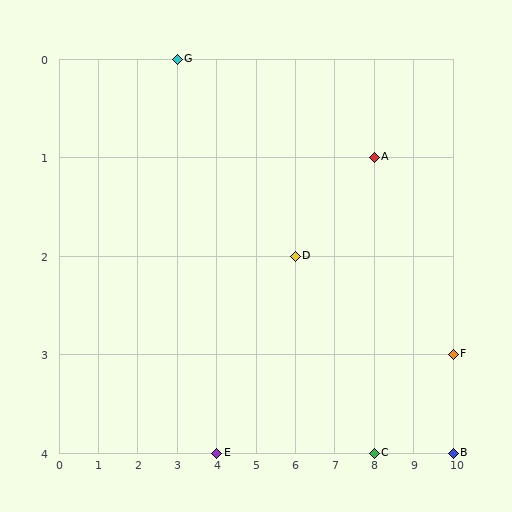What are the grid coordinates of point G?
Point G is at grid coordinates (3, 0).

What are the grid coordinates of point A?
Point A is at grid coordinates (8, 1).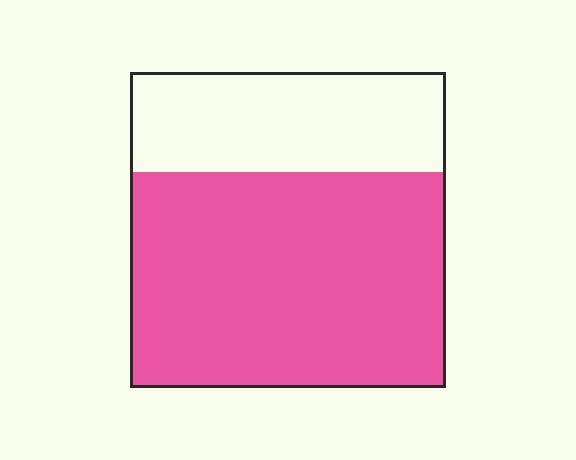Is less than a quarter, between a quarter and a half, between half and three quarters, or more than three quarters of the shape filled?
Between half and three quarters.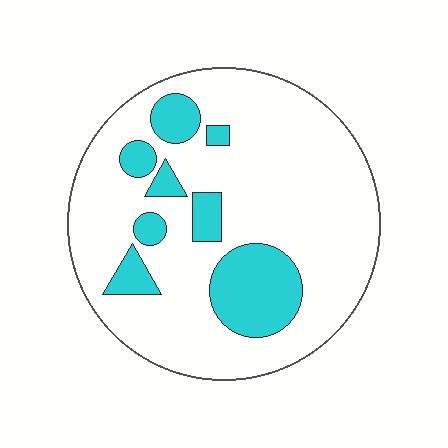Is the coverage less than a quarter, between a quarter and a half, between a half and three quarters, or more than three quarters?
Less than a quarter.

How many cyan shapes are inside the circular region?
8.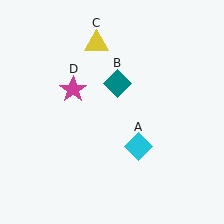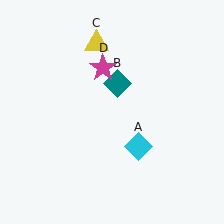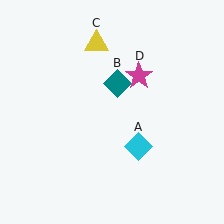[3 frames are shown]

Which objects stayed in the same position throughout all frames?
Cyan diamond (object A) and teal diamond (object B) and yellow triangle (object C) remained stationary.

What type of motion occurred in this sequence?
The magenta star (object D) rotated clockwise around the center of the scene.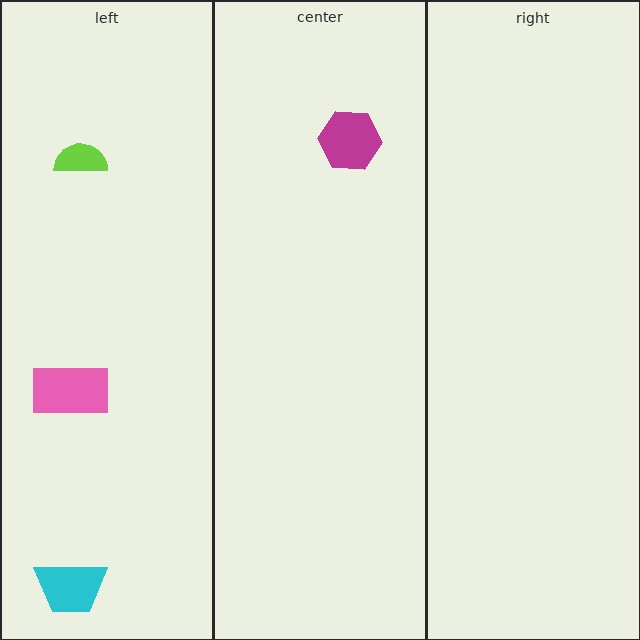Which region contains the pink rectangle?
The left region.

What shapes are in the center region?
The magenta hexagon.